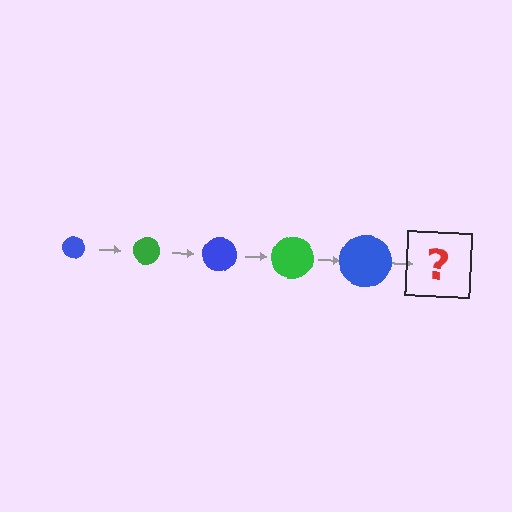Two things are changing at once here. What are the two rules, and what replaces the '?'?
The two rules are that the circle grows larger each step and the color cycles through blue and green. The '?' should be a green circle, larger than the previous one.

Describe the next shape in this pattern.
It should be a green circle, larger than the previous one.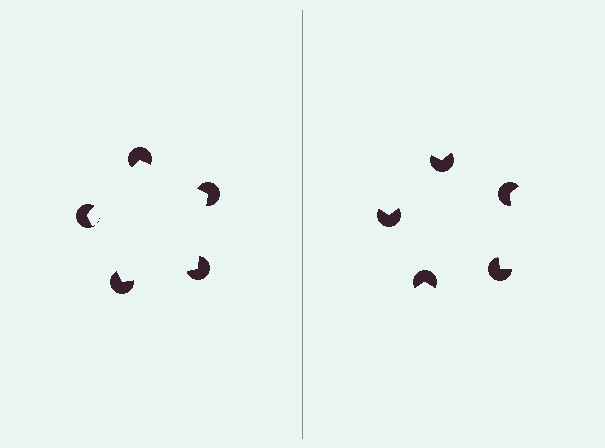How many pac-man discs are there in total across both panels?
10 — 5 on each side.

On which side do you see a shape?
An illusory pentagon appears on the left side. On the right side the wedge cuts are rotated, so no coherent shape forms.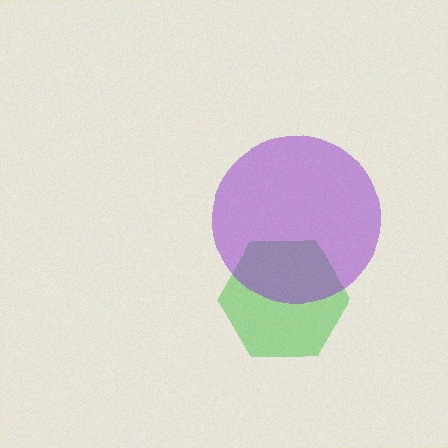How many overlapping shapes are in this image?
There are 2 overlapping shapes in the image.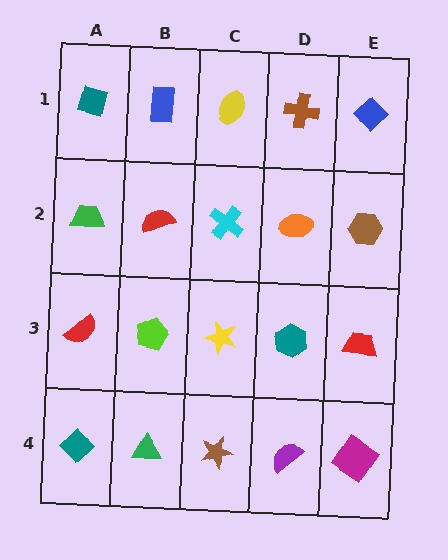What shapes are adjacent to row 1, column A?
A green trapezoid (row 2, column A), a blue rectangle (row 1, column B).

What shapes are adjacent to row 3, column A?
A green trapezoid (row 2, column A), a teal diamond (row 4, column A), a lime pentagon (row 3, column B).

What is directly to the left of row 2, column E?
An orange ellipse.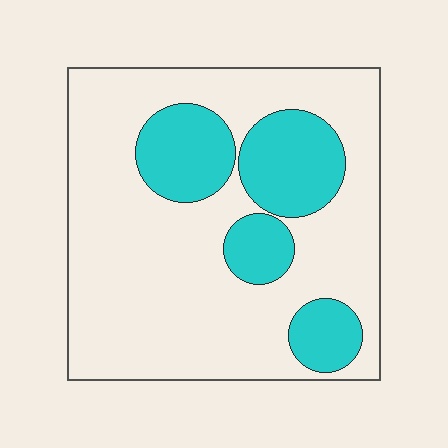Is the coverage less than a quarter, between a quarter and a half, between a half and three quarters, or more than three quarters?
Between a quarter and a half.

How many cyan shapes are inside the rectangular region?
4.